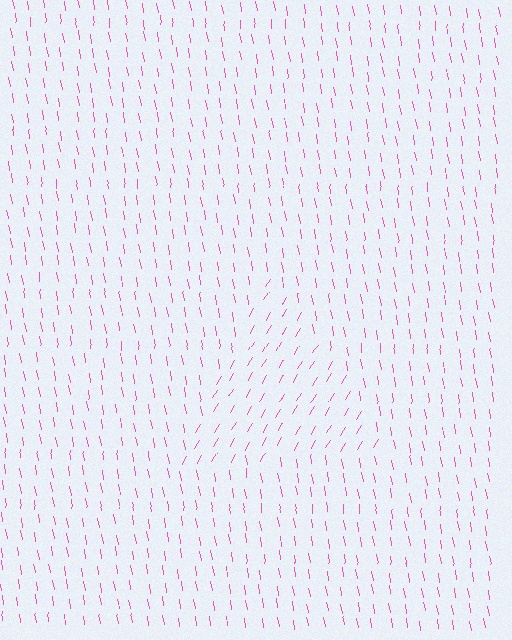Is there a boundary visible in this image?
Yes, there is a texture boundary formed by a change in line orientation.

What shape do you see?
I see a triangle.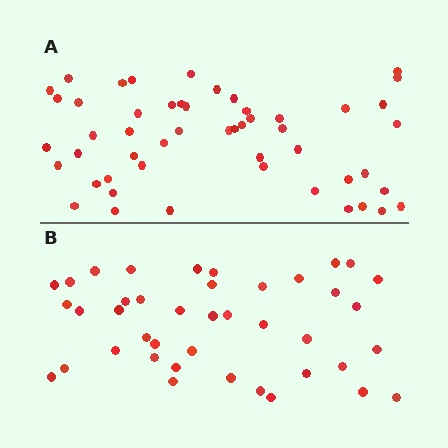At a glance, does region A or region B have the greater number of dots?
Region A (the top region) has more dots.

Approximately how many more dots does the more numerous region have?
Region A has roughly 10 or so more dots than region B.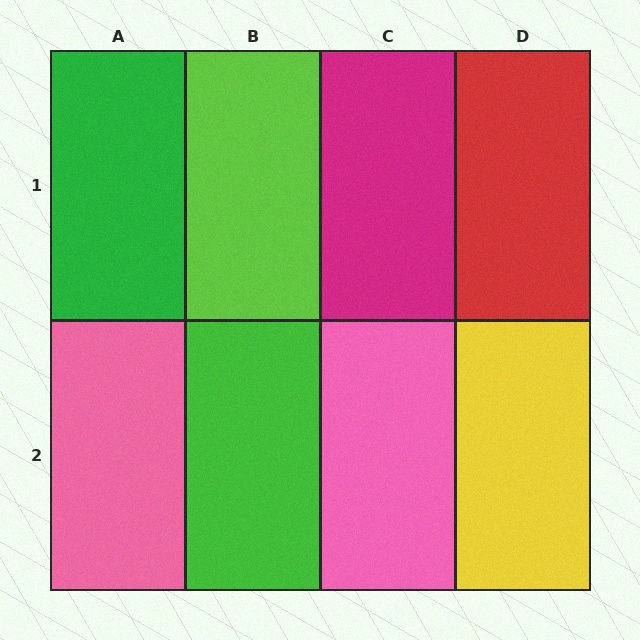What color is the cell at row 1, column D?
Red.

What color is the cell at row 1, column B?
Lime.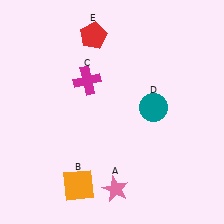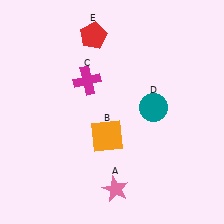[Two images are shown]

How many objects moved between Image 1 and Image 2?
1 object moved between the two images.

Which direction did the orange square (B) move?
The orange square (B) moved up.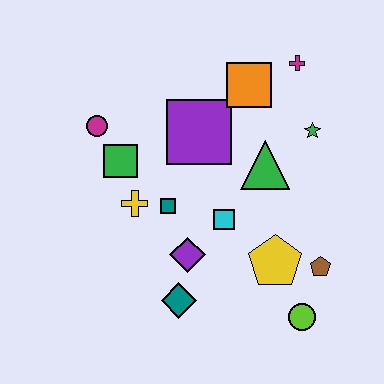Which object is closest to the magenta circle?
The green square is closest to the magenta circle.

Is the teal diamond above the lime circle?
Yes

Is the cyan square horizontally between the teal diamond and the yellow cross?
No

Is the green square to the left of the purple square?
Yes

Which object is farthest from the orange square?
The lime circle is farthest from the orange square.